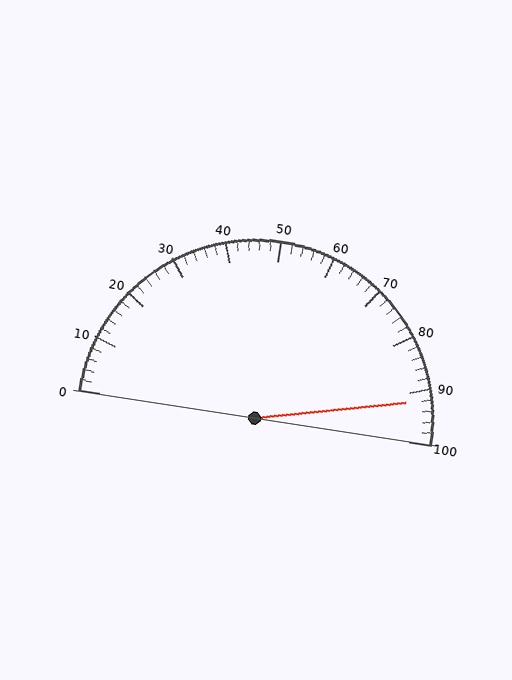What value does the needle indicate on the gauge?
The needle indicates approximately 92.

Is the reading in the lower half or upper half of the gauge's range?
The reading is in the upper half of the range (0 to 100).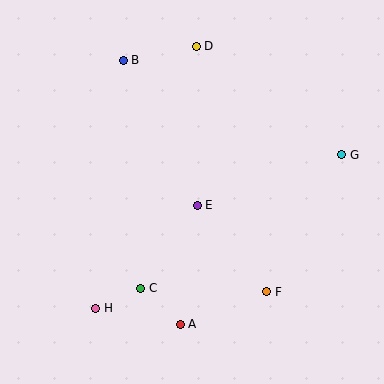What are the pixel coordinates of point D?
Point D is at (196, 46).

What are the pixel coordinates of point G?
Point G is at (342, 155).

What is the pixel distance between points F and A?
The distance between F and A is 93 pixels.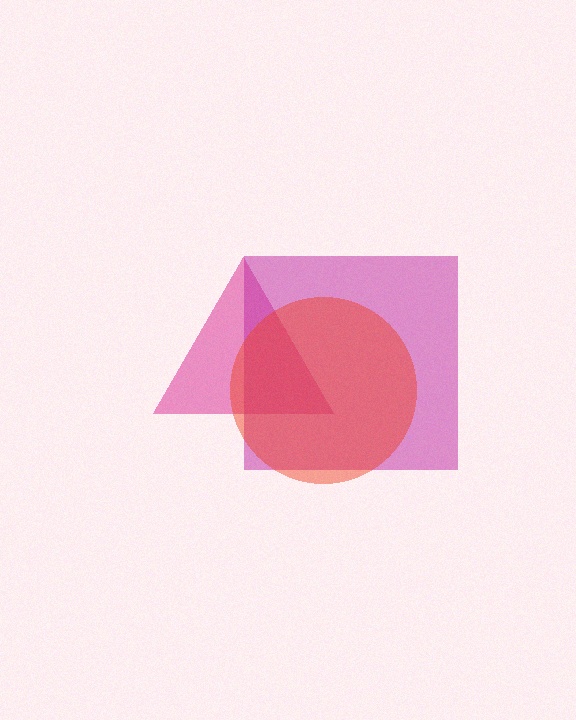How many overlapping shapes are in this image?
There are 3 overlapping shapes in the image.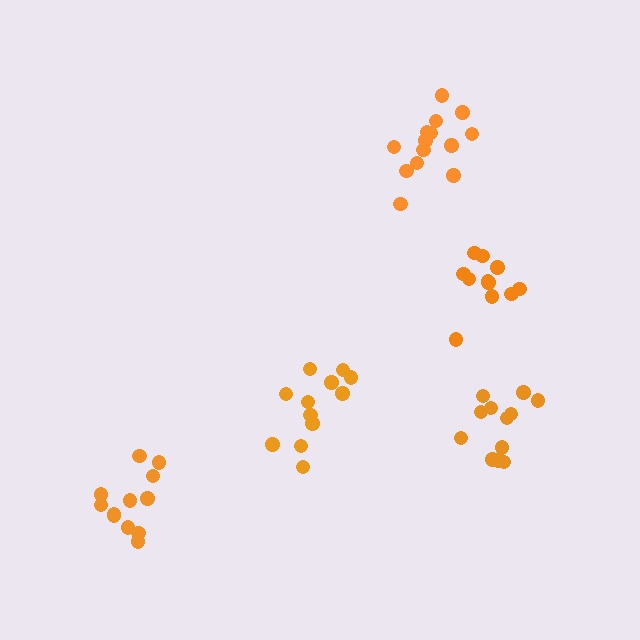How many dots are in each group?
Group 1: 14 dots, Group 2: 12 dots, Group 3: 12 dots, Group 4: 11 dots, Group 5: 12 dots (61 total).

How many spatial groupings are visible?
There are 5 spatial groupings.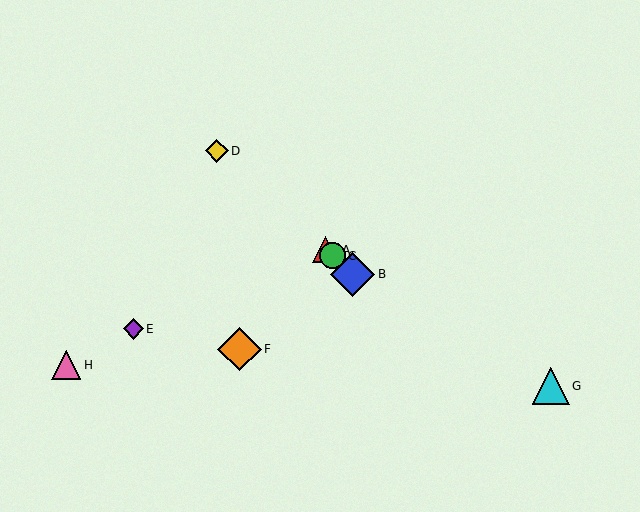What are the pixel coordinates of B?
Object B is at (353, 274).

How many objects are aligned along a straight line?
4 objects (A, B, C, D) are aligned along a straight line.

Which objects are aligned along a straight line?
Objects A, B, C, D are aligned along a straight line.